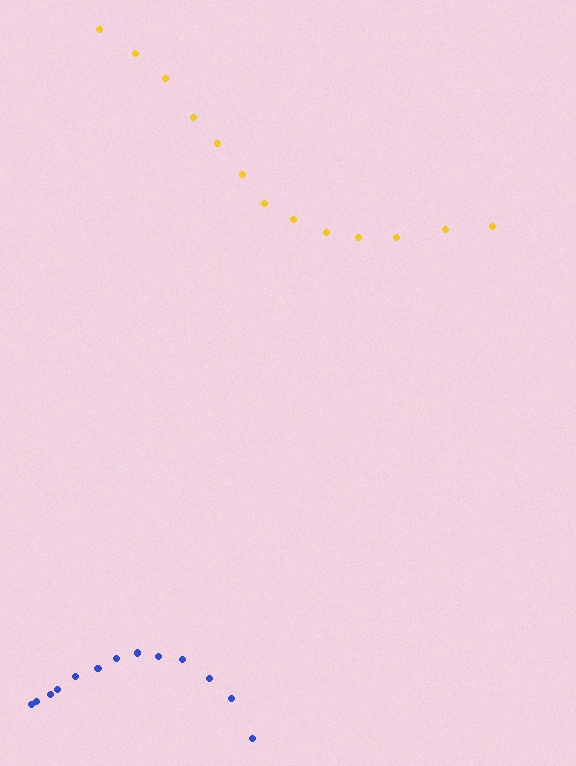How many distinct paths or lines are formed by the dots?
There are 2 distinct paths.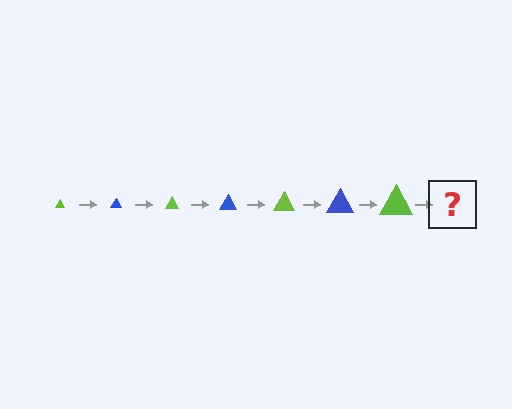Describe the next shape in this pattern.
It should be a blue triangle, larger than the previous one.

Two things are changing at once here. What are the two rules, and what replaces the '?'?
The two rules are that the triangle grows larger each step and the color cycles through lime and blue. The '?' should be a blue triangle, larger than the previous one.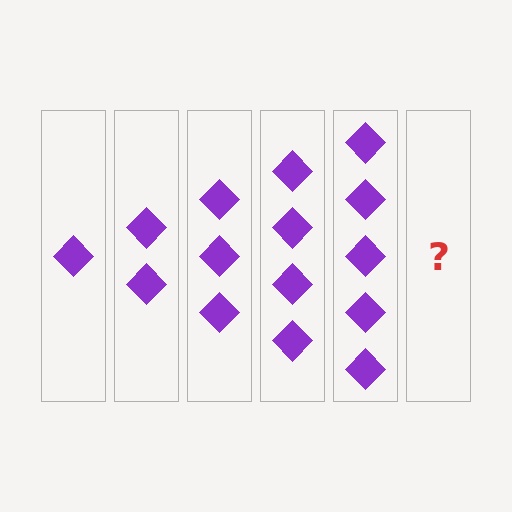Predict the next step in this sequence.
The next step is 6 diamonds.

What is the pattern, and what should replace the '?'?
The pattern is that each step adds one more diamond. The '?' should be 6 diamonds.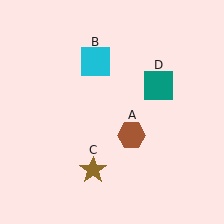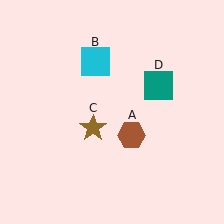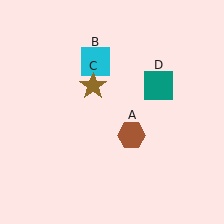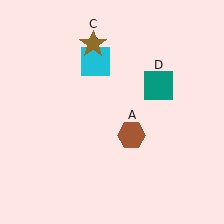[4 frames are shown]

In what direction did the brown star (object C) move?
The brown star (object C) moved up.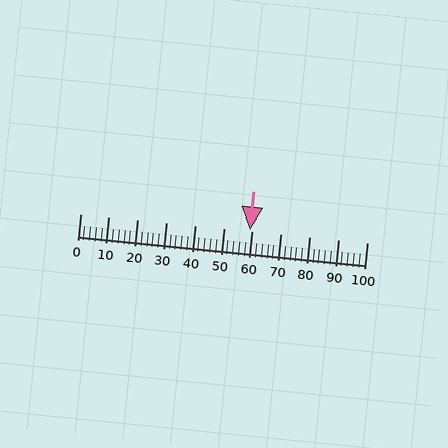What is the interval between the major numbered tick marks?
The major tick marks are spaced 10 units apart.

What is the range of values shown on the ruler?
The ruler shows values from 0 to 100.